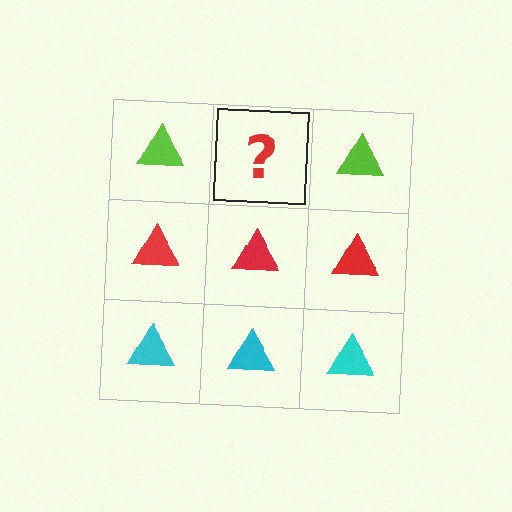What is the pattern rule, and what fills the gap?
The rule is that each row has a consistent color. The gap should be filled with a lime triangle.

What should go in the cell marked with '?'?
The missing cell should contain a lime triangle.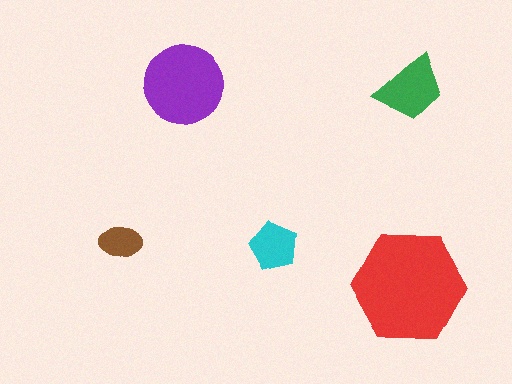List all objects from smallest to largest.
The brown ellipse, the cyan pentagon, the green trapezoid, the purple circle, the red hexagon.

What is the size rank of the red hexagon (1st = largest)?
1st.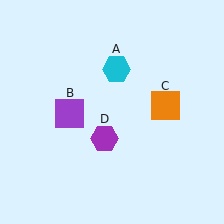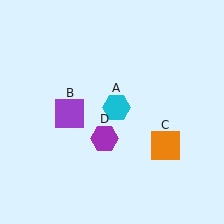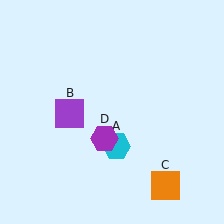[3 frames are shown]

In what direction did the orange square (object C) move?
The orange square (object C) moved down.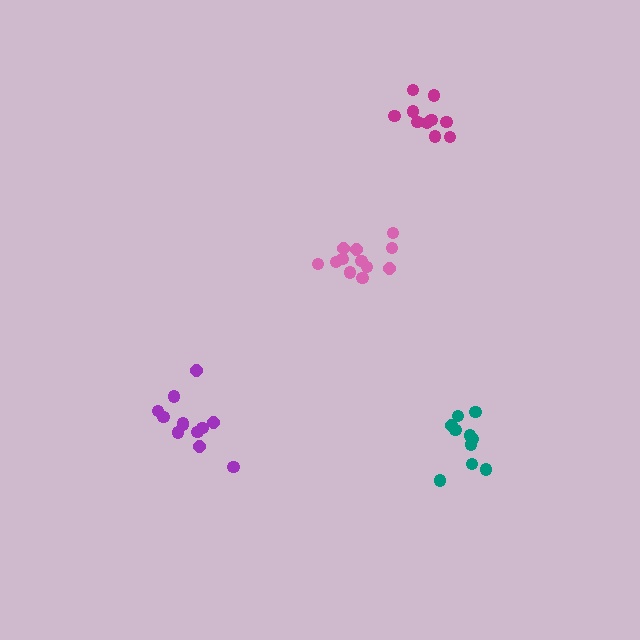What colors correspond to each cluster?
The clusters are colored: pink, teal, magenta, purple.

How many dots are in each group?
Group 1: 12 dots, Group 2: 10 dots, Group 3: 10 dots, Group 4: 12 dots (44 total).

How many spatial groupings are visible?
There are 4 spatial groupings.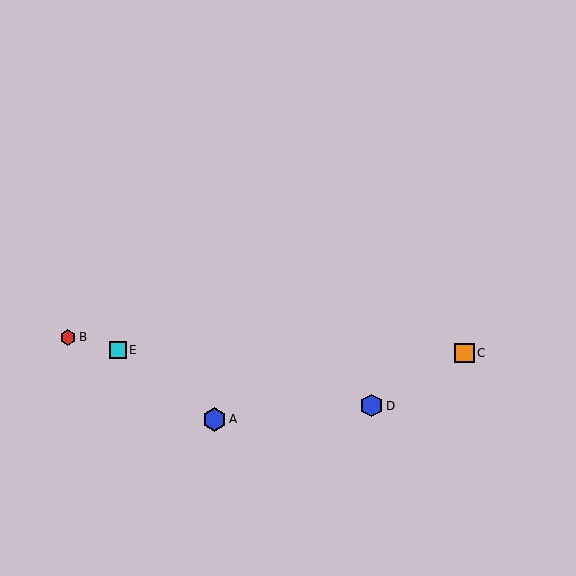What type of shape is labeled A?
Shape A is a blue hexagon.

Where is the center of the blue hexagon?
The center of the blue hexagon is at (215, 419).